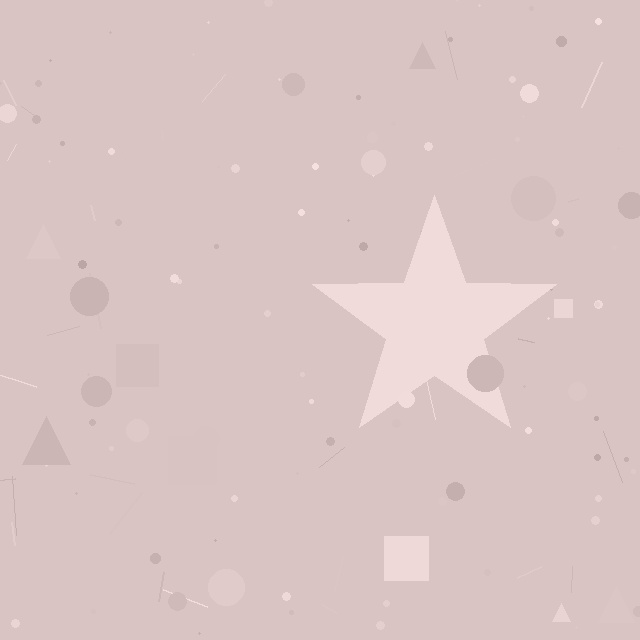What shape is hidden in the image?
A star is hidden in the image.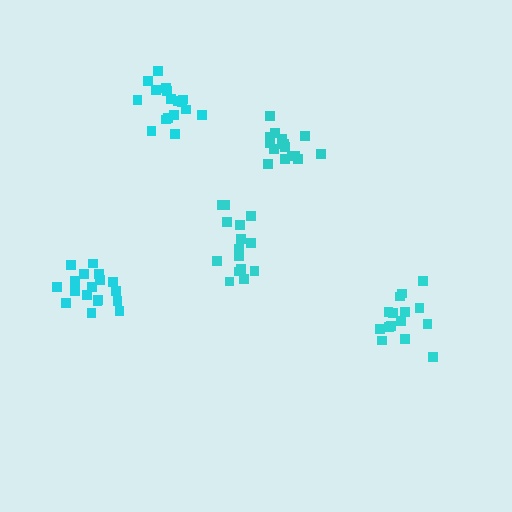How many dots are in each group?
Group 1: 15 dots, Group 2: 17 dots, Group 3: 18 dots, Group 4: 15 dots, Group 5: 15 dots (80 total).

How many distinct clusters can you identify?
There are 5 distinct clusters.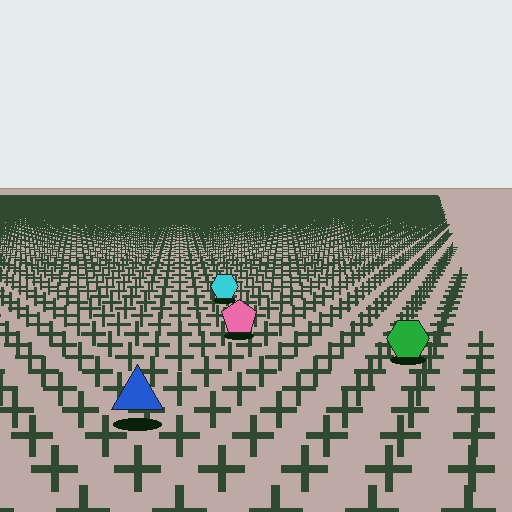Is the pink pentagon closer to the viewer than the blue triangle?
No. The blue triangle is closer — you can tell from the texture gradient: the ground texture is coarser near it.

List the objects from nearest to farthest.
From nearest to farthest: the blue triangle, the green hexagon, the pink pentagon, the cyan hexagon.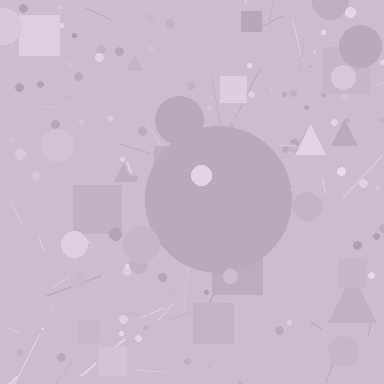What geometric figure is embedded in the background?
A circle is embedded in the background.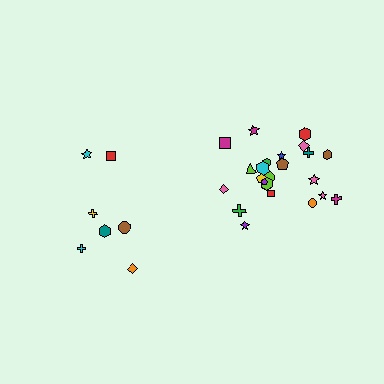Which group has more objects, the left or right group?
The right group.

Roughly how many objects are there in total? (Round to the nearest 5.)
Roughly 30 objects in total.